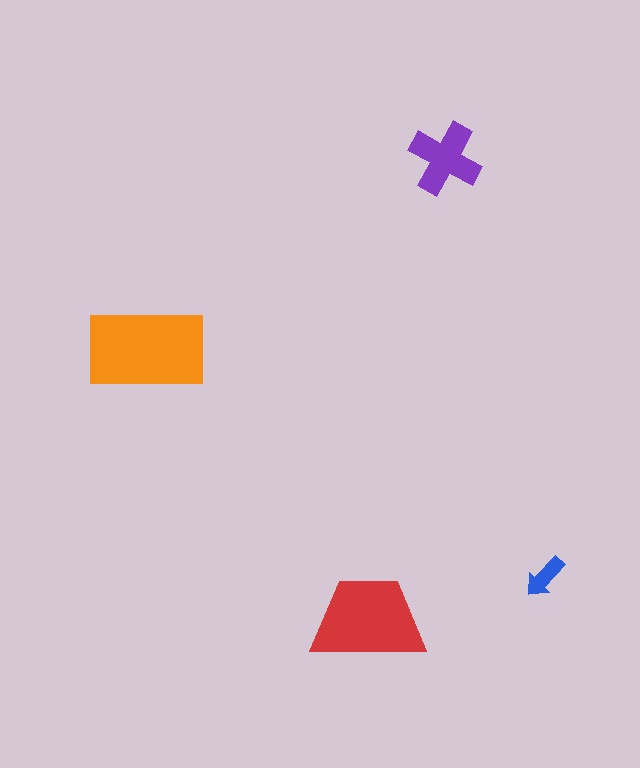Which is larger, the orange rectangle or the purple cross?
The orange rectangle.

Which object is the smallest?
The blue arrow.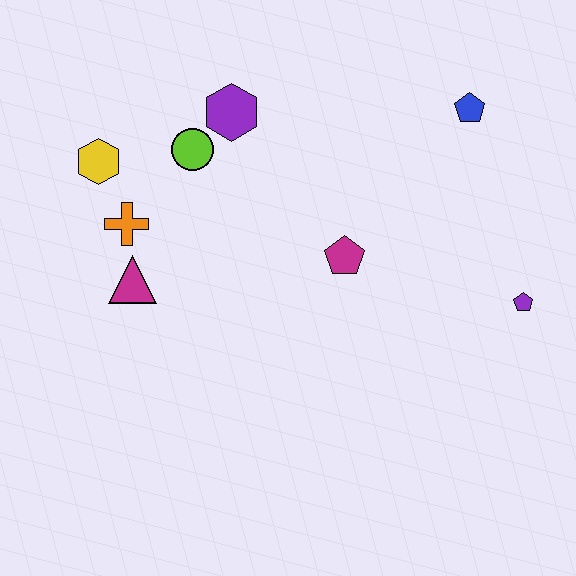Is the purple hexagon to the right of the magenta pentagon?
No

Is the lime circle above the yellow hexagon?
Yes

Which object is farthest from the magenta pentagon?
The yellow hexagon is farthest from the magenta pentagon.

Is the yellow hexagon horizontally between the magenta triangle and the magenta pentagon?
No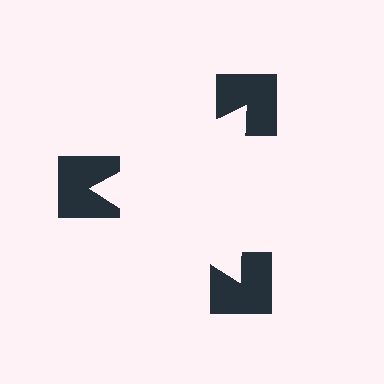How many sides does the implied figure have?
3 sides.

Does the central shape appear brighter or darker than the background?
It typically appears slightly brighter than the background, even though no actual brightness change is drawn.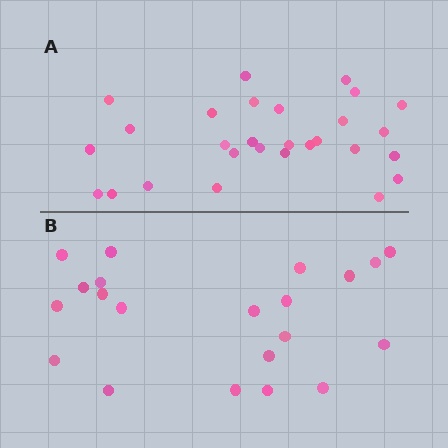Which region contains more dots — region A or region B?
Region A (the top region) has more dots.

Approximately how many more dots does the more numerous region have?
Region A has roughly 8 or so more dots than region B.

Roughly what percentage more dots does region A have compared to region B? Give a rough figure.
About 35% more.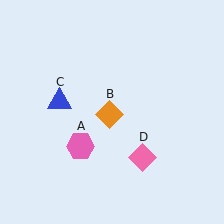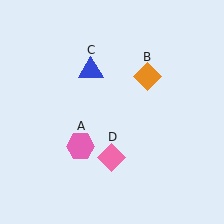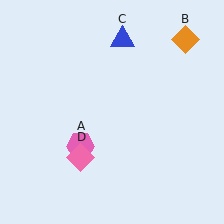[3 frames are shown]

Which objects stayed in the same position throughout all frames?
Pink hexagon (object A) remained stationary.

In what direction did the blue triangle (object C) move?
The blue triangle (object C) moved up and to the right.